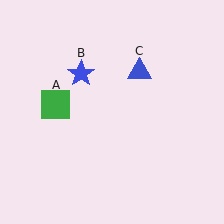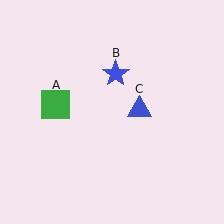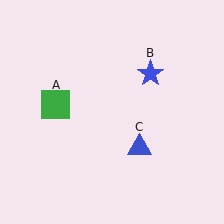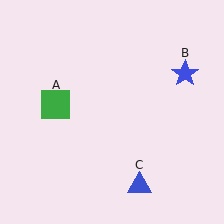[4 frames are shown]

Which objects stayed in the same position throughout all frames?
Green square (object A) remained stationary.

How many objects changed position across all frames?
2 objects changed position: blue star (object B), blue triangle (object C).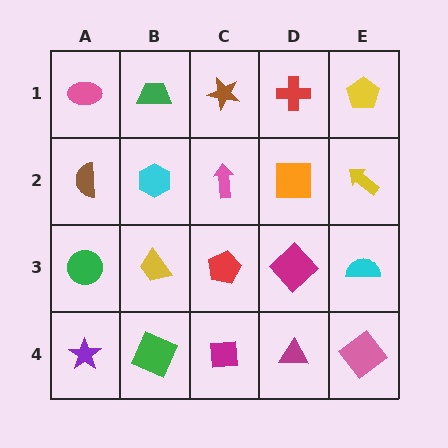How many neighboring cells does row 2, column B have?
4.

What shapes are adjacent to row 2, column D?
A red cross (row 1, column D), a magenta diamond (row 3, column D), a pink arrow (row 2, column C), a yellow arrow (row 2, column E).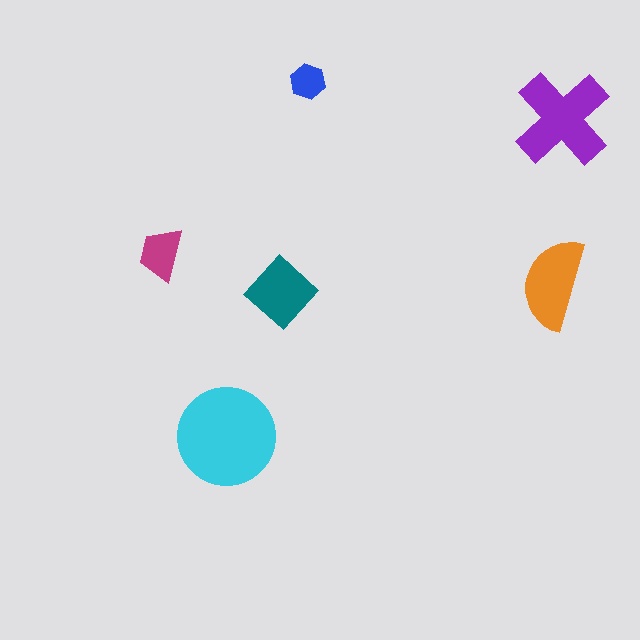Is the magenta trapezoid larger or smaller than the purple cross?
Smaller.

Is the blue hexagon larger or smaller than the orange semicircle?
Smaller.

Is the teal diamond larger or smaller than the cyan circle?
Smaller.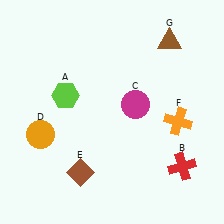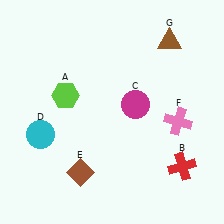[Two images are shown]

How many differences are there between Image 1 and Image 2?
There are 2 differences between the two images.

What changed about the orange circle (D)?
In Image 1, D is orange. In Image 2, it changed to cyan.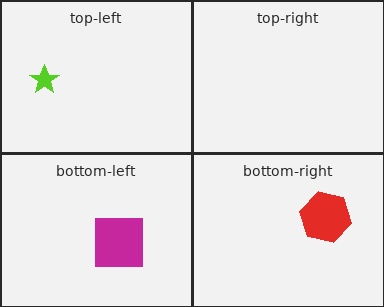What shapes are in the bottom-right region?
The red hexagon.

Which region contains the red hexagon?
The bottom-right region.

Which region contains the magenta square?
The bottom-left region.